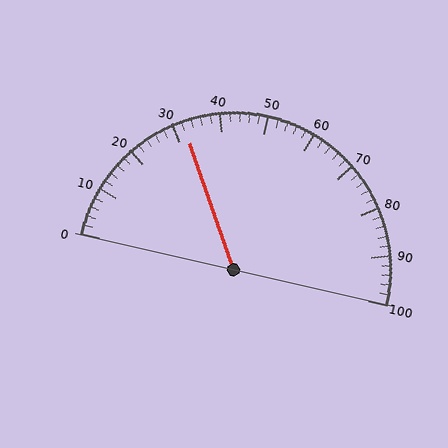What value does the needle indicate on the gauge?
The needle indicates approximately 32.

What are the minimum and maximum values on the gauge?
The gauge ranges from 0 to 100.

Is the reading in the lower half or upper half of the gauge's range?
The reading is in the lower half of the range (0 to 100).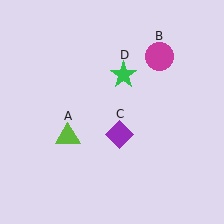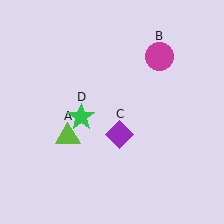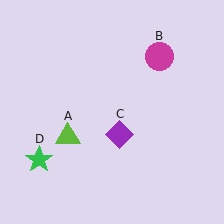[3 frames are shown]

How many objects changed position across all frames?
1 object changed position: green star (object D).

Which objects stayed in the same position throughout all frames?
Lime triangle (object A) and magenta circle (object B) and purple diamond (object C) remained stationary.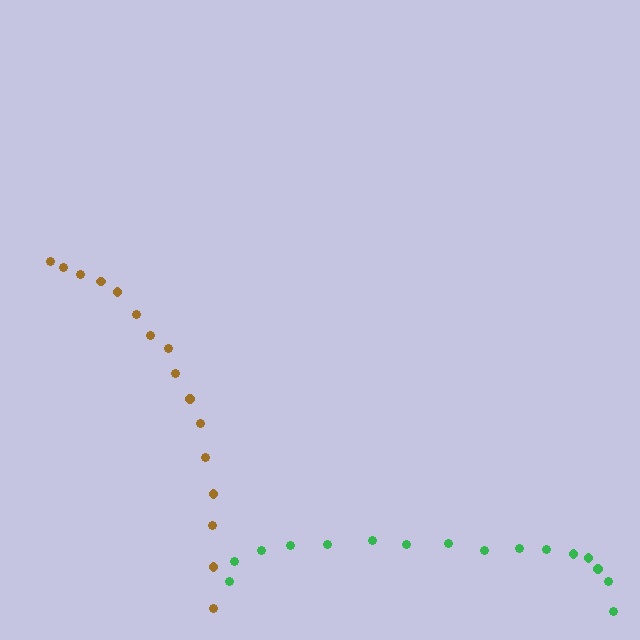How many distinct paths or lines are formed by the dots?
There are 2 distinct paths.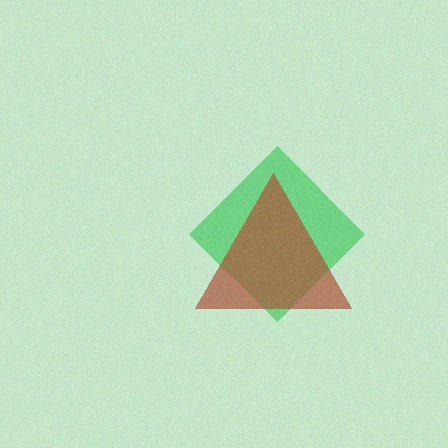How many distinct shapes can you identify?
There are 2 distinct shapes: a green diamond, a brown triangle.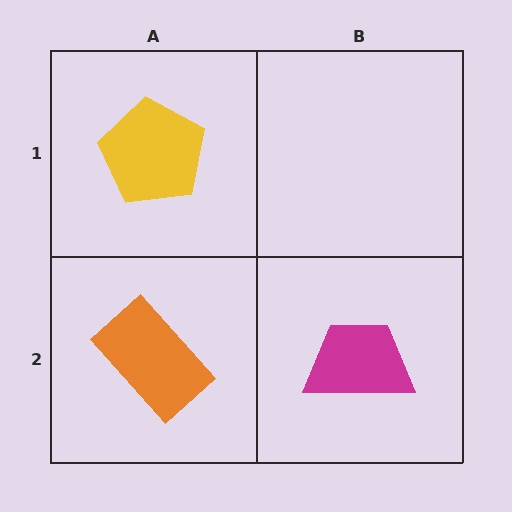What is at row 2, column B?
A magenta trapezoid.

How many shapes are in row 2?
2 shapes.